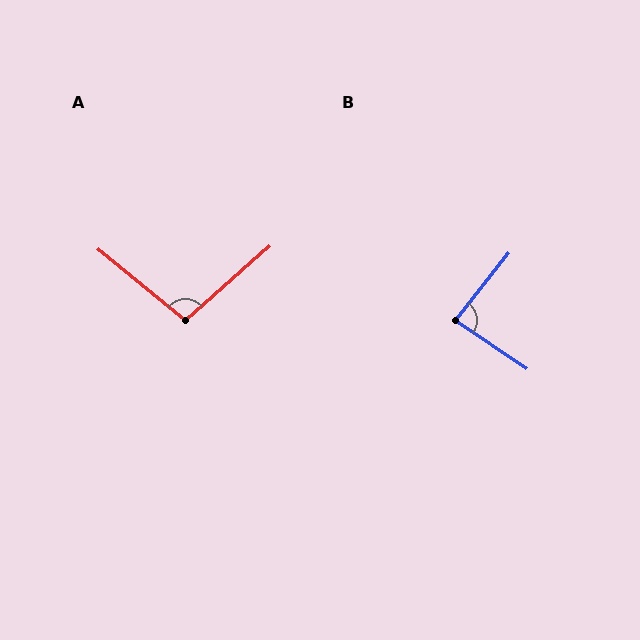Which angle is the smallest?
B, at approximately 86 degrees.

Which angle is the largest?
A, at approximately 99 degrees.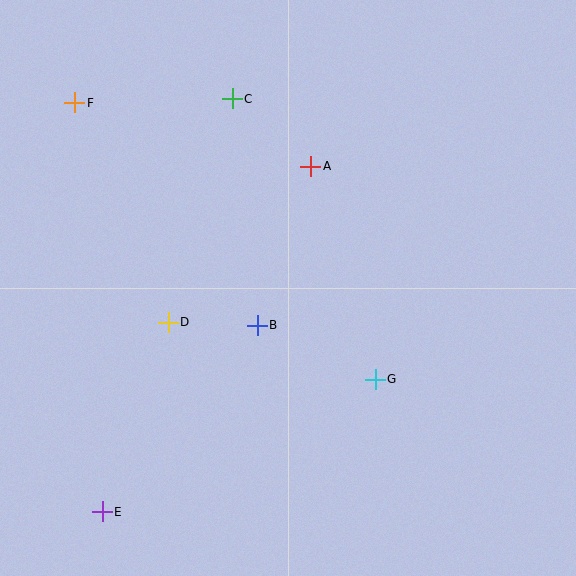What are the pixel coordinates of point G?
Point G is at (375, 379).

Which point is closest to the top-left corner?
Point F is closest to the top-left corner.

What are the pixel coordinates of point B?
Point B is at (257, 325).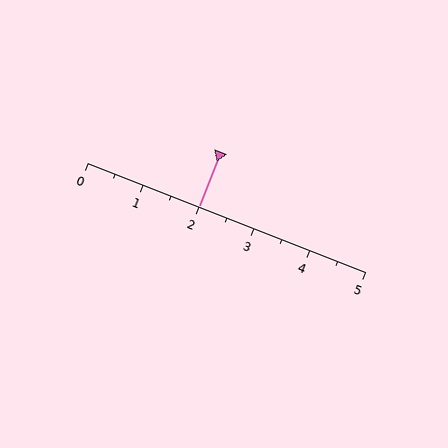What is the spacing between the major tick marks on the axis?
The major ticks are spaced 1 apart.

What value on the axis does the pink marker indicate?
The marker indicates approximately 2.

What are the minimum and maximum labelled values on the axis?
The axis runs from 0 to 5.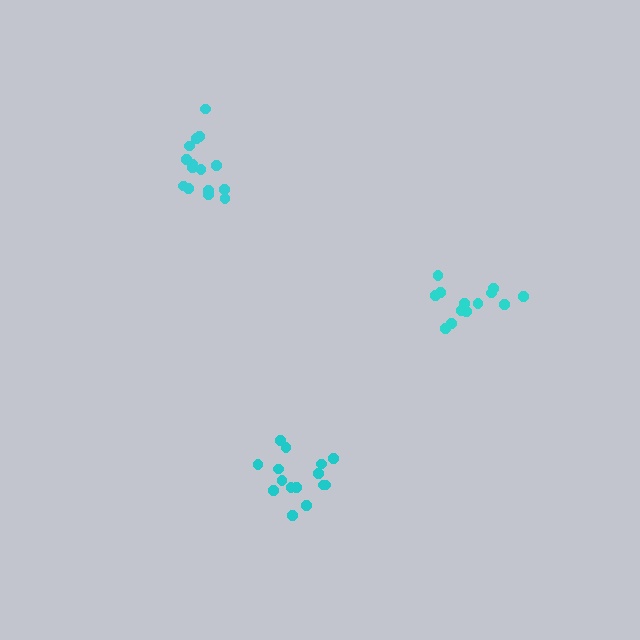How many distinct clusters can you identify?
There are 3 distinct clusters.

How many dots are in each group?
Group 1: 15 dots, Group 2: 15 dots, Group 3: 13 dots (43 total).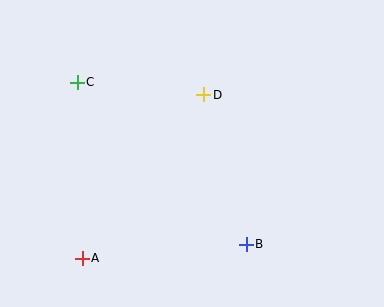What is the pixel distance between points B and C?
The distance between B and C is 234 pixels.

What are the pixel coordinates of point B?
Point B is at (246, 244).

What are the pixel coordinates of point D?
Point D is at (204, 95).